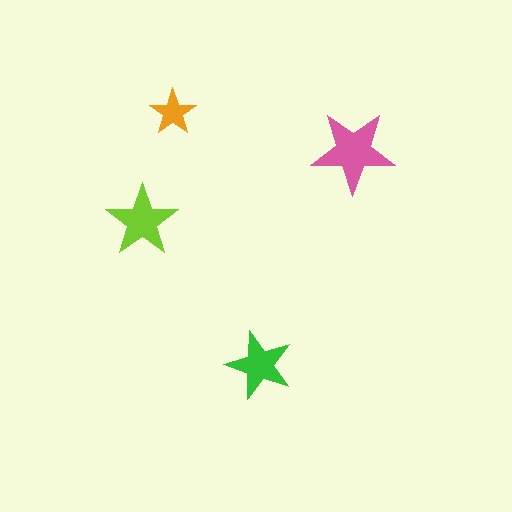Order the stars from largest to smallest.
the pink one, the lime one, the green one, the orange one.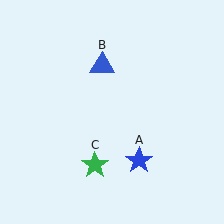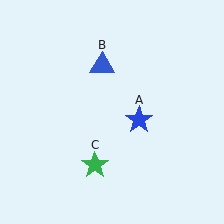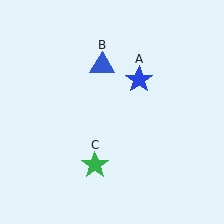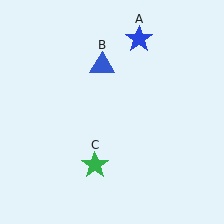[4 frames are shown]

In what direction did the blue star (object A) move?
The blue star (object A) moved up.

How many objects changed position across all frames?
1 object changed position: blue star (object A).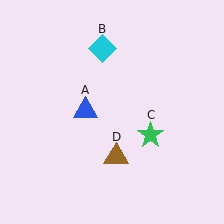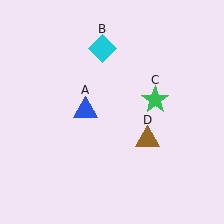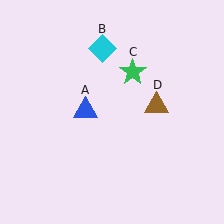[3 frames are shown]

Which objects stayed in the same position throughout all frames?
Blue triangle (object A) and cyan diamond (object B) remained stationary.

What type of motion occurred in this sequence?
The green star (object C), brown triangle (object D) rotated counterclockwise around the center of the scene.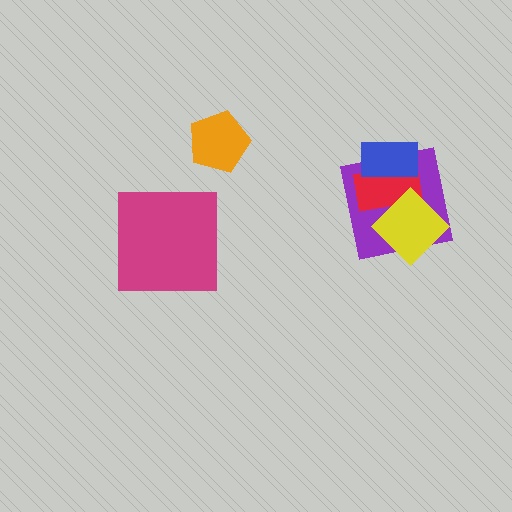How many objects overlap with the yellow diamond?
2 objects overlap with the yellow diamond.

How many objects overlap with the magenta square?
0 objects overlap with the magenta square.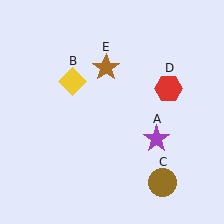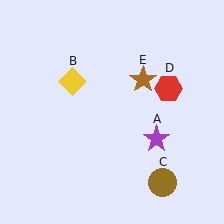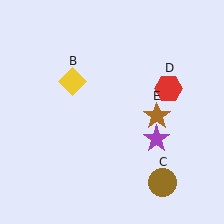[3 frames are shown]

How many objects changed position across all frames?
1 object changed position: brown star (object E).